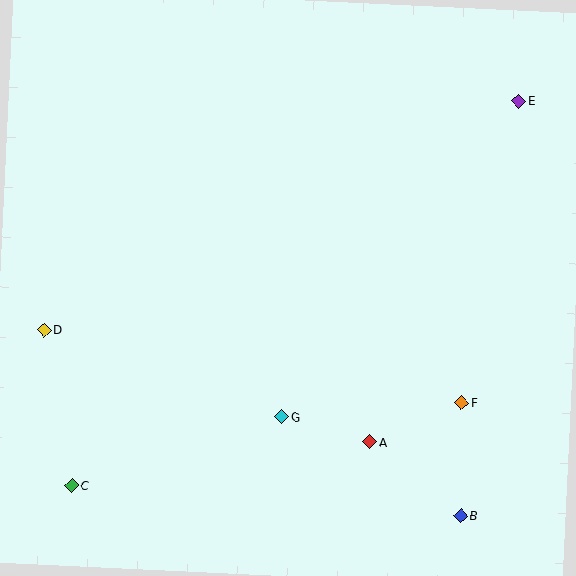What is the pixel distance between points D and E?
The distance between D and E is 527 pixels.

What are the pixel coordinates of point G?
Point G is at (282, 416).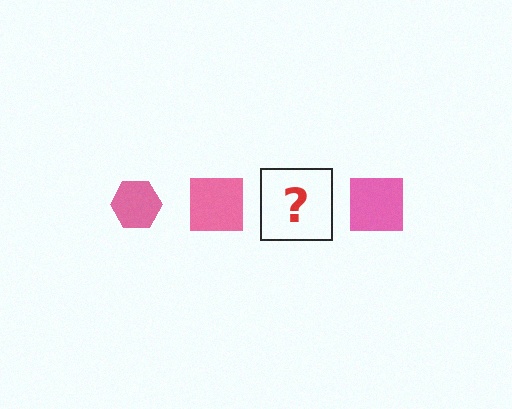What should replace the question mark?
The question mark should be replaced with a pink hexagon.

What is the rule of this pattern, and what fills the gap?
The rule is that the pattern cycles through hexagon, square shapes in pink. The gap should be filled with a pink hexagon.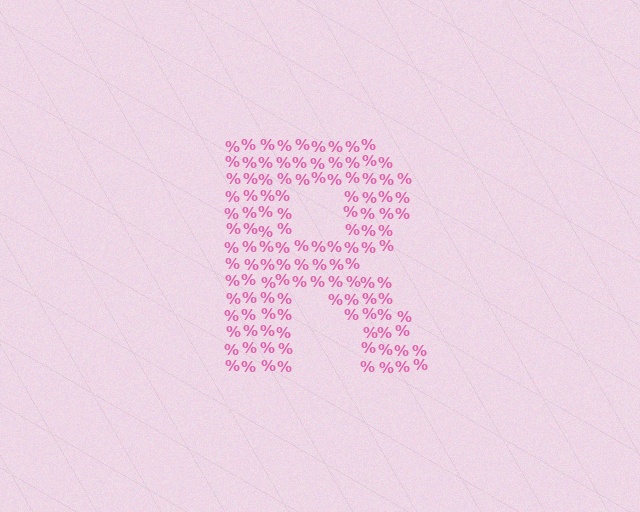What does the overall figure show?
The overall figure shows the letter R.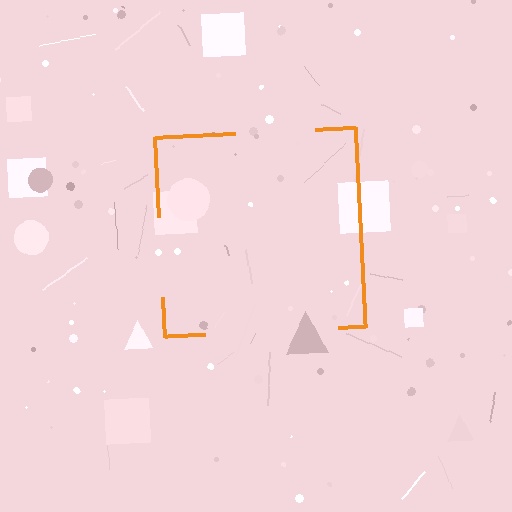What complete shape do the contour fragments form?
The contour fragments form a square.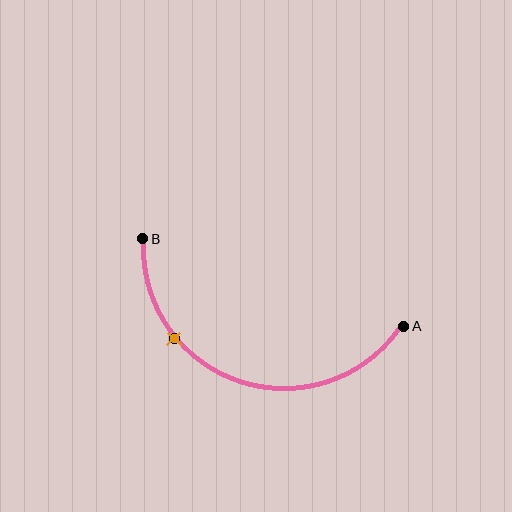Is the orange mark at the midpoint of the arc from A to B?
No. The orange mark lies on the arc but is closer to endpoint B. The arc midpoint would be at the point on the curve equidistant along the arc from both A and B.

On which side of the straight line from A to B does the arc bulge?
The arc bulges below the straight line connecting A and B.